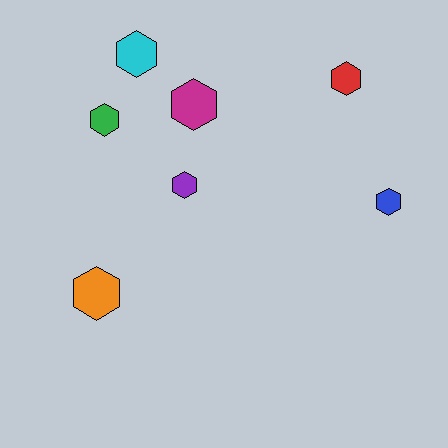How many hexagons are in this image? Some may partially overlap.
There are 7 hexagons.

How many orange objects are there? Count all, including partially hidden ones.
There is 1 orange object.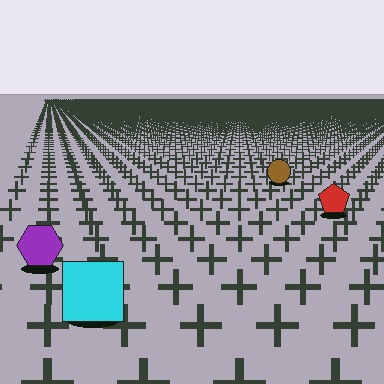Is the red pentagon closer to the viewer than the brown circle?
Yes. The red pentagon is closer — you can tell from the texture gradient: the ground texture is coarser near it.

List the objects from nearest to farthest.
From nearest to farthest: the cyan square, the purple hexagon, the red pentagon, the brown circle.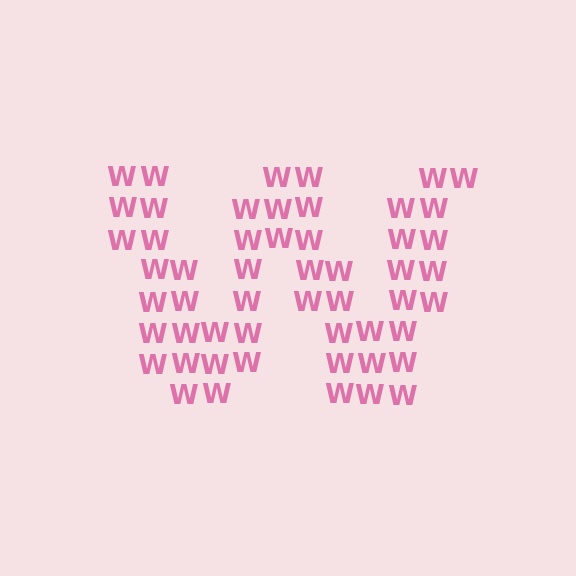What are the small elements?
The small elements are letter W's.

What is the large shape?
The large shape is the letter W.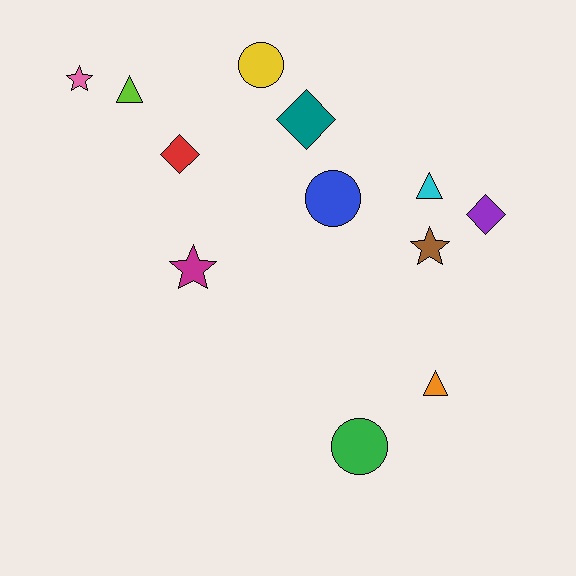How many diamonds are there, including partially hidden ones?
There are 3 diamonds.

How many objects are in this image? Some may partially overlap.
There are 12 objects.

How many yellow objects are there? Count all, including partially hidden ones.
There is 1 yellow object.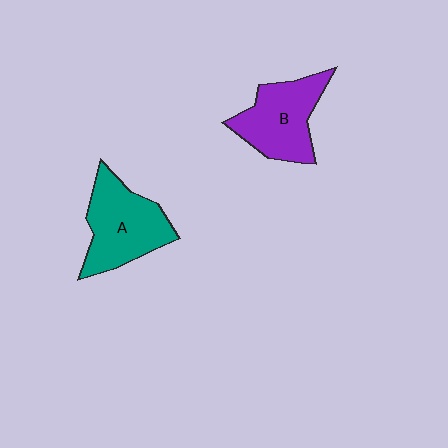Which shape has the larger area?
Shape A (teal).